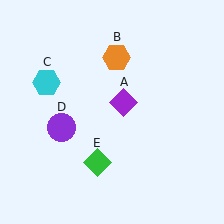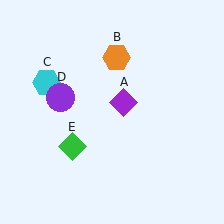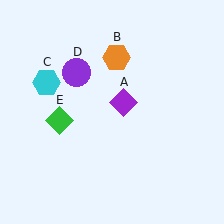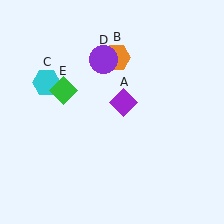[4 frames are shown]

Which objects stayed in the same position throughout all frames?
Purple diamond (object A) and orange hexagon (object B) and cyan hexagon (object C) remained stationary.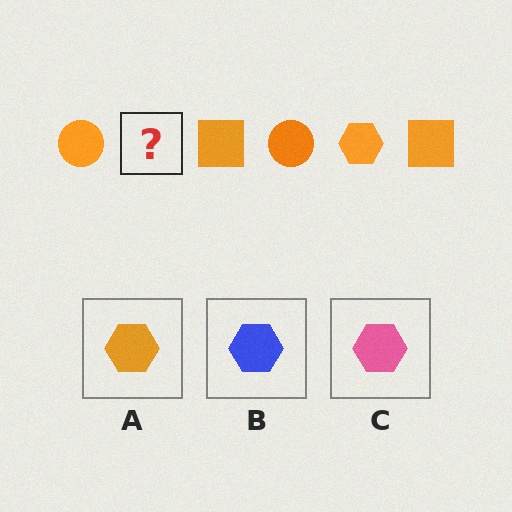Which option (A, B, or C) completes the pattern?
A.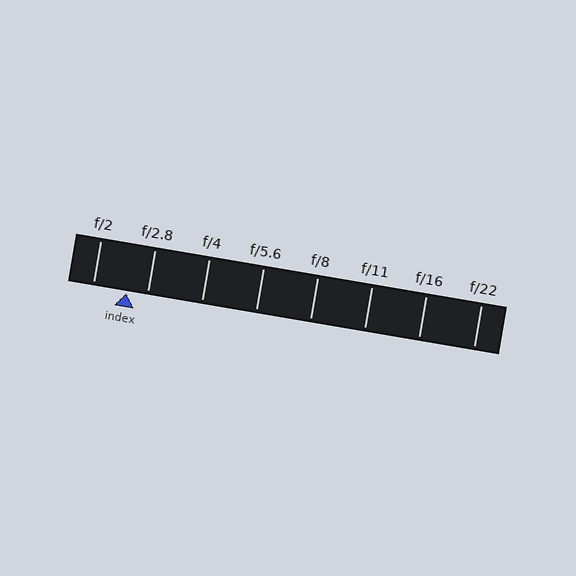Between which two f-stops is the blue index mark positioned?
The index mark is between f/2 and f/2.8.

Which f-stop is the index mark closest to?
The index mark is closest to f/2.8.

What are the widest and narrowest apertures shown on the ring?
The widest aperture shown is f/2 and the narrowest is f/22.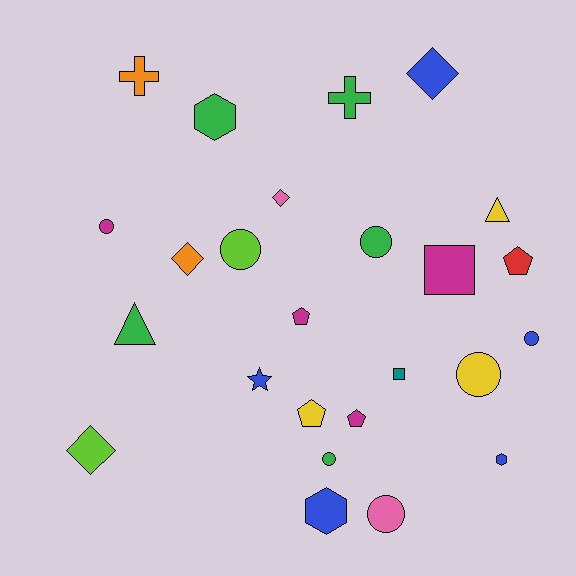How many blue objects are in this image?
There are 5 blue objects.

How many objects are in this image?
There are 25 objects.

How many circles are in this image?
There are 7 circles.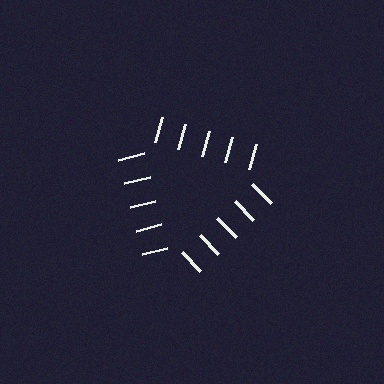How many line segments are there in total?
15 — 5 along each of the 3 edges.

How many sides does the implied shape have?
3 sides — the line-ends trace a triangle.